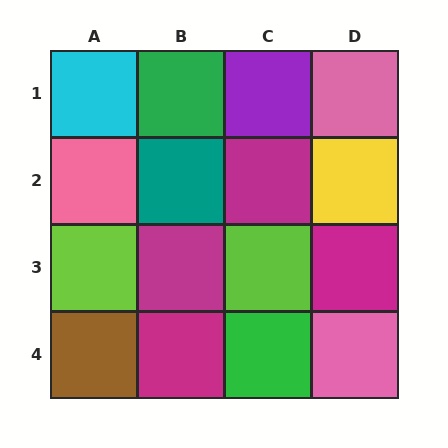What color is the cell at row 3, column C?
Lime.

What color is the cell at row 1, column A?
Cyan.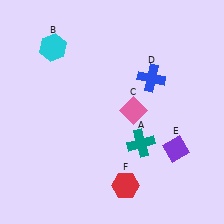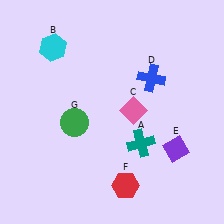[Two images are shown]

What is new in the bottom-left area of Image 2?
A green circle (G) was added in the bottom-left area of Image 2.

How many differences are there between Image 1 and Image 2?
There is 1 difference between the two images.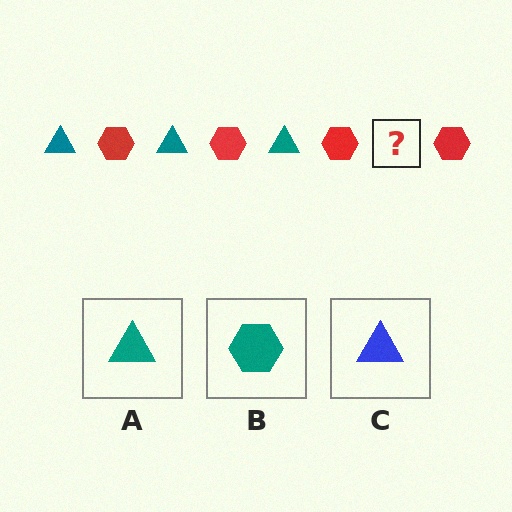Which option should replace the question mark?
Option A.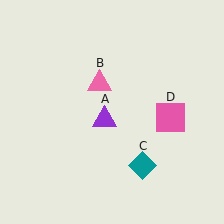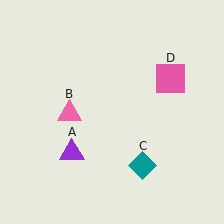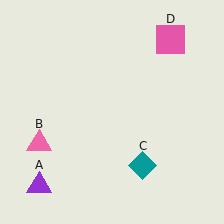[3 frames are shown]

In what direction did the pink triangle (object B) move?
The pink triangle (object B) moved down and to the left.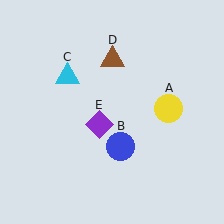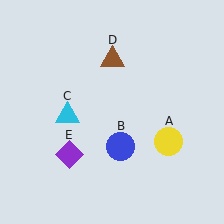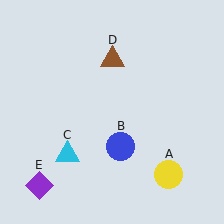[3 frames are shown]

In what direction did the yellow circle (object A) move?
The yellow circle (object A) moved down.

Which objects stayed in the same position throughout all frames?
Blue circle (object B) and brown triangle (object D) remained stationary.